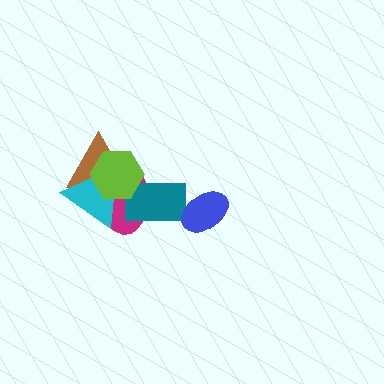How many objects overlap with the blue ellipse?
1 object overlaps with the blue ellipse.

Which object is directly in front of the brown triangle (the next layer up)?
The magenta ellipse is directly in front of the brown triangle.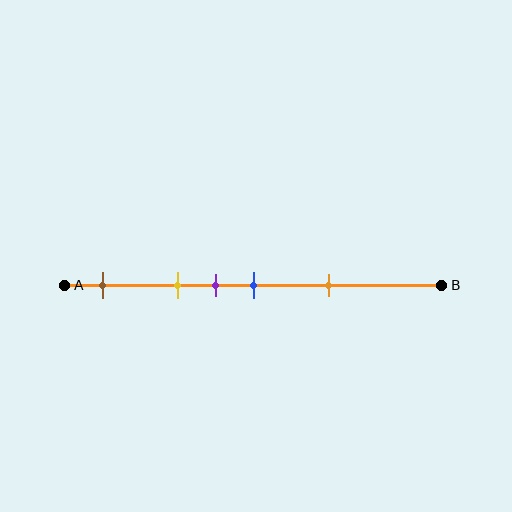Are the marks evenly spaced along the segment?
No, the marks are not evenly spaced.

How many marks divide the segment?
There are 5 marks dividing the segment.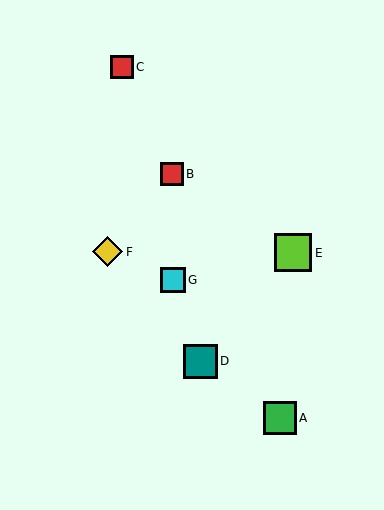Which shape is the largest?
The lime square (labeled E) is the largest.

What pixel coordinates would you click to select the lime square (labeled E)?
Click at (293, 253) to select the lime square E.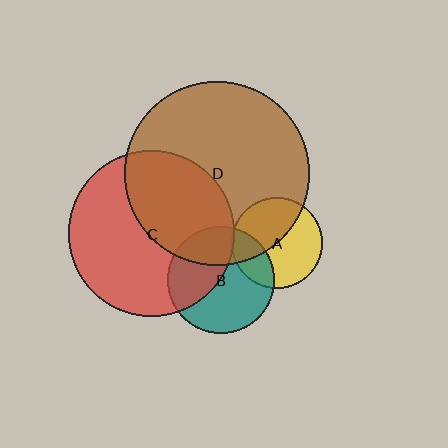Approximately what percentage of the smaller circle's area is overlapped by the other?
Approximately 45%.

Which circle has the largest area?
Circle D (brown).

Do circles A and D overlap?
Yes.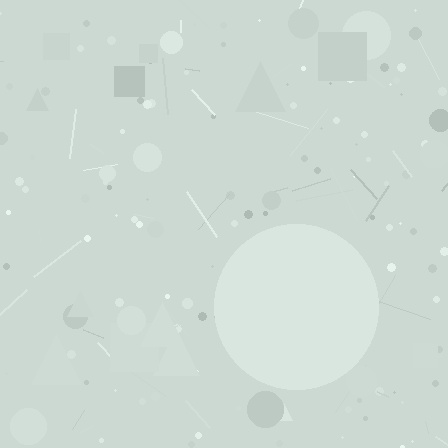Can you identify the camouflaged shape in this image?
The camouflaged shape is a circle.